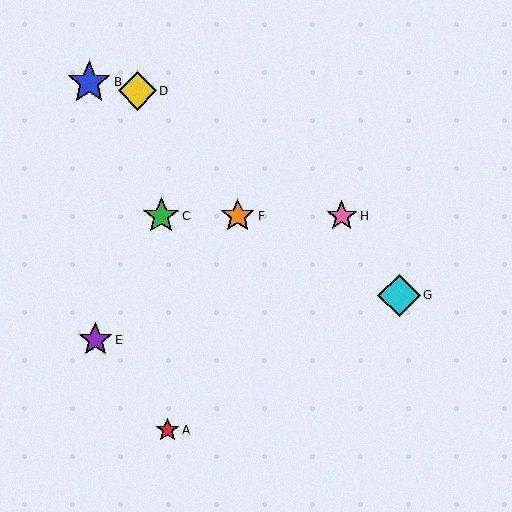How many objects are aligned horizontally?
3 objects (C, F, H) are aligned horizontally.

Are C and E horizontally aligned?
No, C is at y≈216 and E is at y≈340.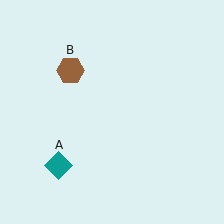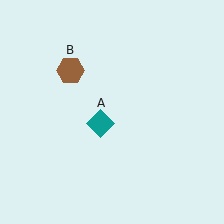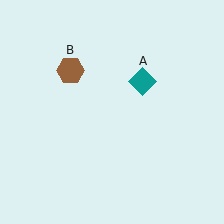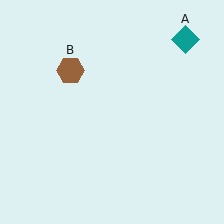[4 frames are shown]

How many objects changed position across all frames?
1 object changed position: teal diamond (object A).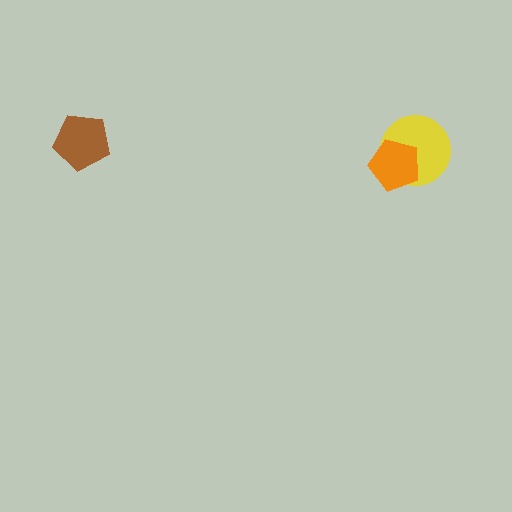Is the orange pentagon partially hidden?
No, no other shape covers it.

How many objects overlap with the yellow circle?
1 object overlaps with the yellow circle.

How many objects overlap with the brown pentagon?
0 objects overlap with the brown pentagon.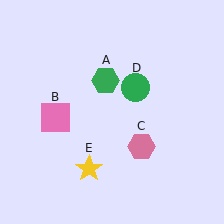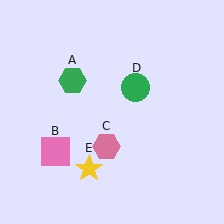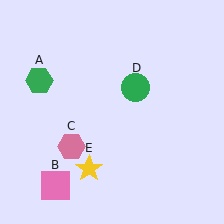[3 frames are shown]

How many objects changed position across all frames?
3 objects changed position: green hexagon (object A), pink square (object B), pink hexagon (object C).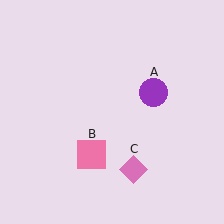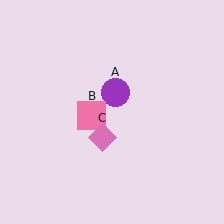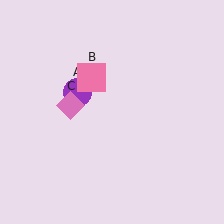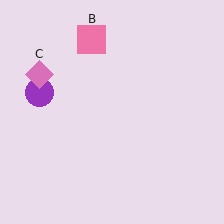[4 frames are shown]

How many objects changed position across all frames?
3 objects changed position: purple circle (object A), pink square (object B), pink diamond (object C).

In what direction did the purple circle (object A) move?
The purple circle (object A) moved left.